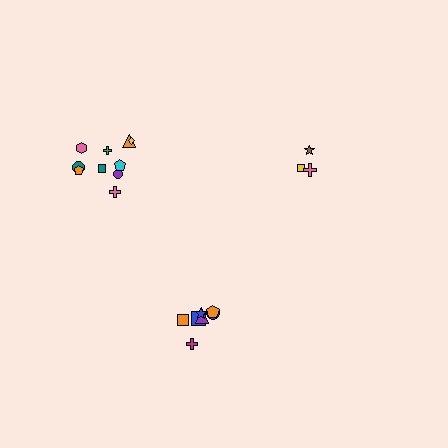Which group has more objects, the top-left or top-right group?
The top-left group.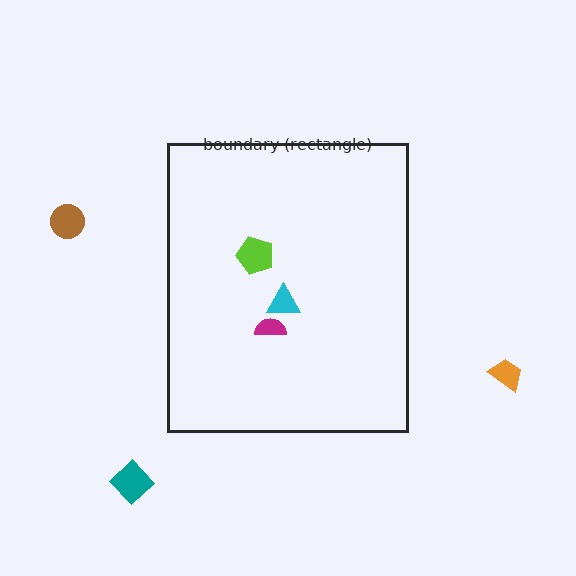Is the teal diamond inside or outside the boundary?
Outside.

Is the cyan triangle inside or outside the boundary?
Inside.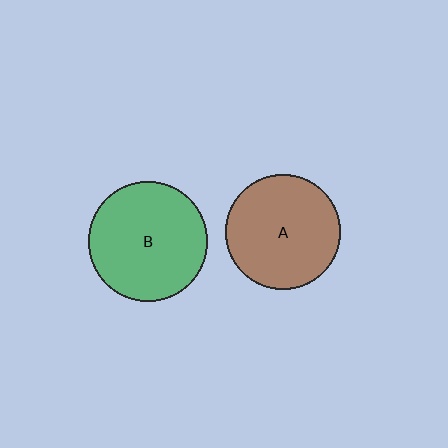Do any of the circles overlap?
No, none of the circles overlap.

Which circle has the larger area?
Circle B (green).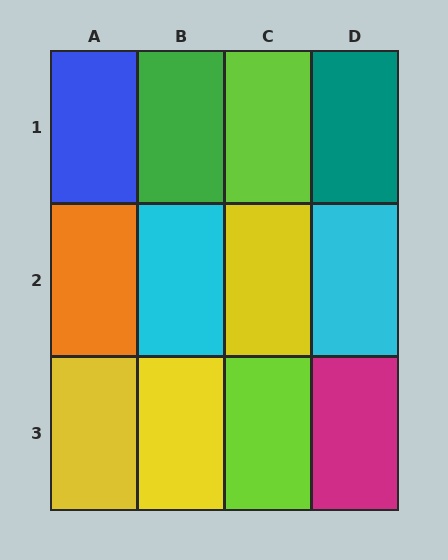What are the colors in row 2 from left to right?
Orange, cyan, yellow, cyan.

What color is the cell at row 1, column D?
Teal.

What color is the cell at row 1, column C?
Lime.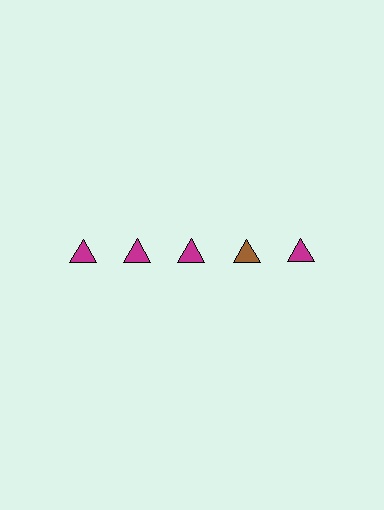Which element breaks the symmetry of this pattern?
The brown triangle in the top row, second from right column breaks the symmetry. All other shapes are magenta triangles.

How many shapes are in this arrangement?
There are 5 shapes arranged in a grid pattern.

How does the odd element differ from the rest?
It has a different color: brown instead of magenta.